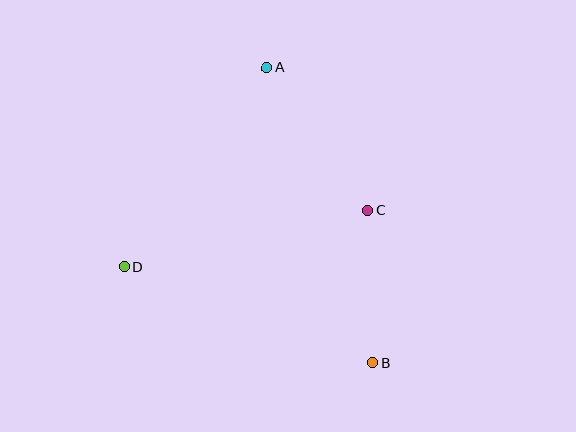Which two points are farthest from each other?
Points A and B are farthest from each other.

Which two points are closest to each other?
Points B and C are closest to each other.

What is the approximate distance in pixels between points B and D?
The distance between B and D is approximately 266 pixels.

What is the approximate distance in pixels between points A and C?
The distance between A and C is approximately 175 pixels.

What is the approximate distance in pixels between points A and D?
The distance between A and D is approximately 245 pixels.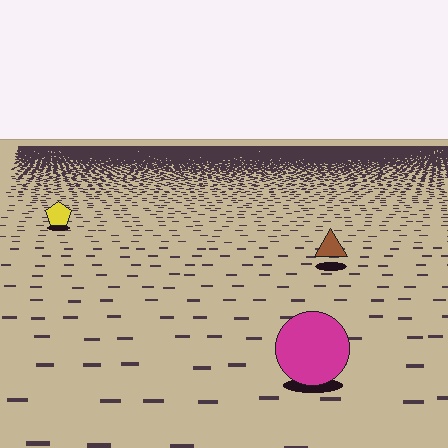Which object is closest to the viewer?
The magenta circle is closest. The texture marks near it are larger and more spread out.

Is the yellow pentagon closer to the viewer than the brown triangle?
No. The brown triangle is closer — you can tell from the texture gradient: the ground texture is coarser near it.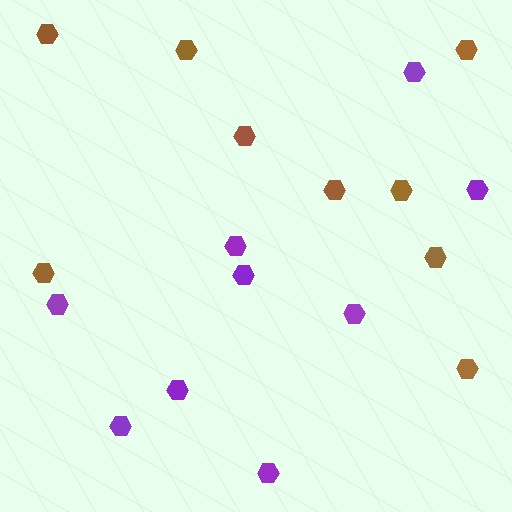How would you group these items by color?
There are 2 groups: one group of brown hexagons (9) and one group of purple hexagons (9).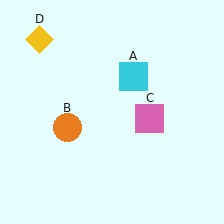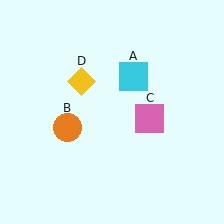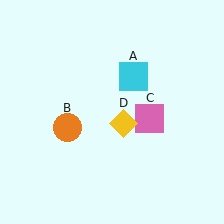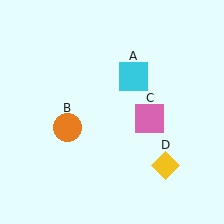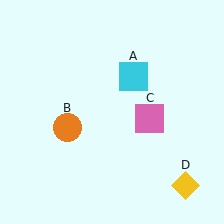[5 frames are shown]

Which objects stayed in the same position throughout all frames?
Cyan square (object A) and orange circle (object B) and pink square (object C) remained stationary.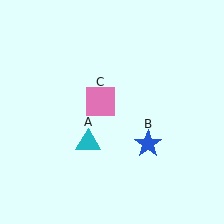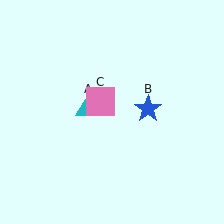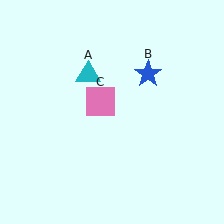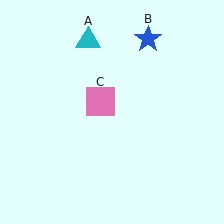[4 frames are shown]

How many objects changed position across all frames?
2 objects changed position: cyan triangle (object A), blue star (object B).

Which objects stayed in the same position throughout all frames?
Pink square (object C) remained stationary.